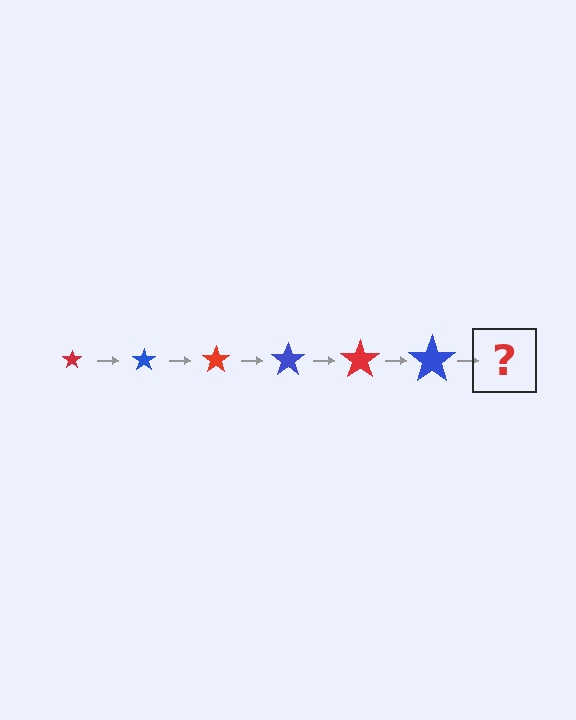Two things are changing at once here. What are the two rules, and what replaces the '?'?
The two rules are that the star grows larger each step and the color cycles through red and blue. The '?' should be a red star, larger than the previous one.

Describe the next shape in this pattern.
It should be a red star, larger than the previous one.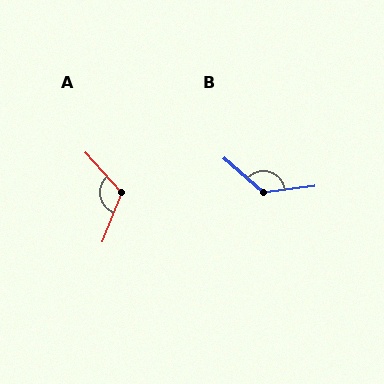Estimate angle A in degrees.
Approximately 116 degrees.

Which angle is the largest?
B, at approximately 131 degrees.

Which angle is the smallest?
A, at approximately 116 degrees.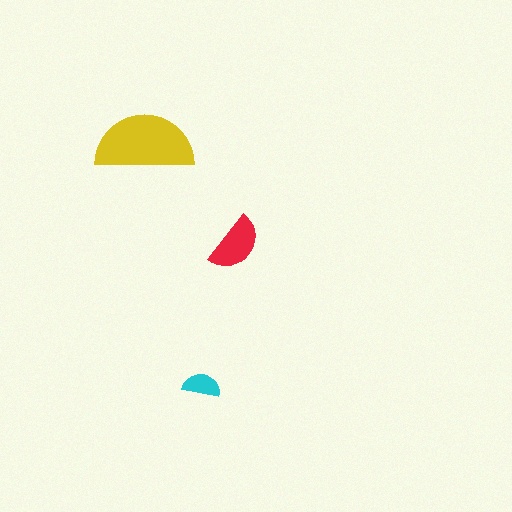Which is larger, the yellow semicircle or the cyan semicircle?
The yellow one.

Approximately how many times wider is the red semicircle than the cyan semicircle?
About 1.5 times wider.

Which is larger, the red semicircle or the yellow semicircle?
The yellow one.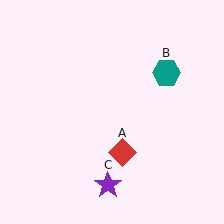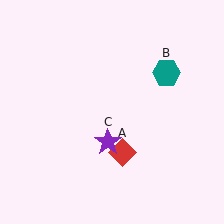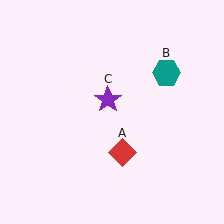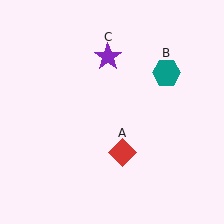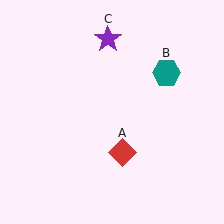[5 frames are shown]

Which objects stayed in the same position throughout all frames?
Red diamond (object A) and teal hexagon (object B) remained stationary.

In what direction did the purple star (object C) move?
The purple star (object C) moved up.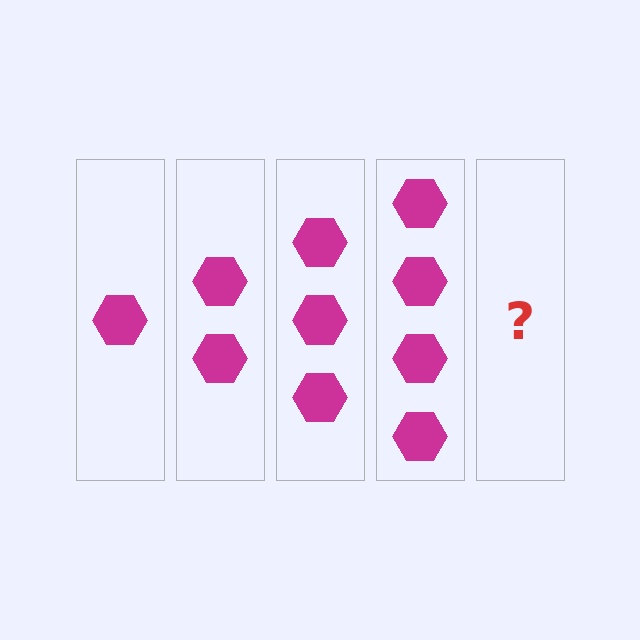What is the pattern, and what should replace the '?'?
The pattern is that each step adds one more hexagon. The '?' should be 5 hexagons.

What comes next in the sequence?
The next element should be 5 hexagons.